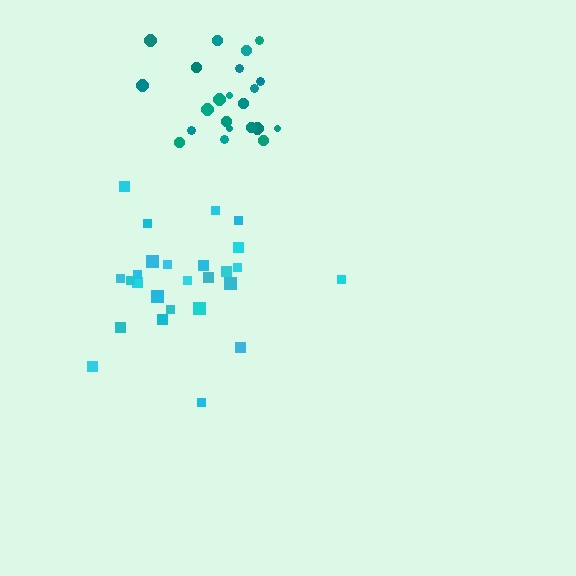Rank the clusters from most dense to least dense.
teal, cyan.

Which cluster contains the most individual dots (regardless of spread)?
Cyan (26).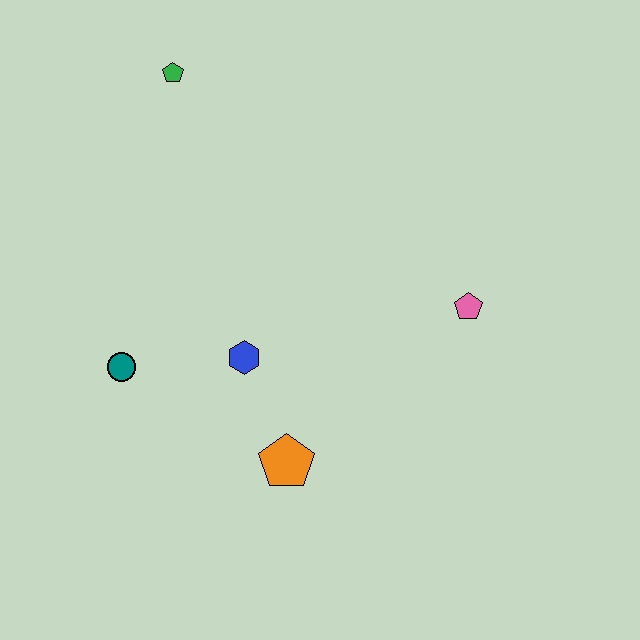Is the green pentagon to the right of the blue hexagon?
No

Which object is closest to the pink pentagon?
The blue hexagon is closest to the pink pentagon.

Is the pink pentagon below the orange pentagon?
No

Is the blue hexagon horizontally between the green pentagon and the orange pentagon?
Yes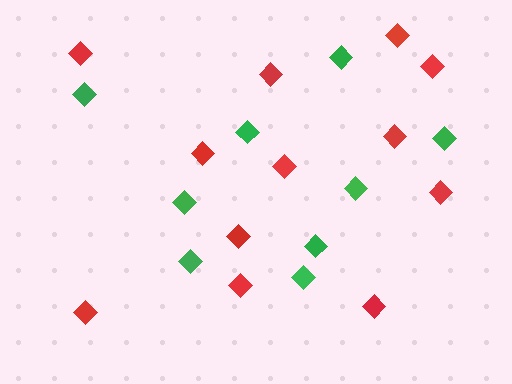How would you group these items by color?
There are 2 groups: one group of red diamonds (12) and one group of green diamonds (9).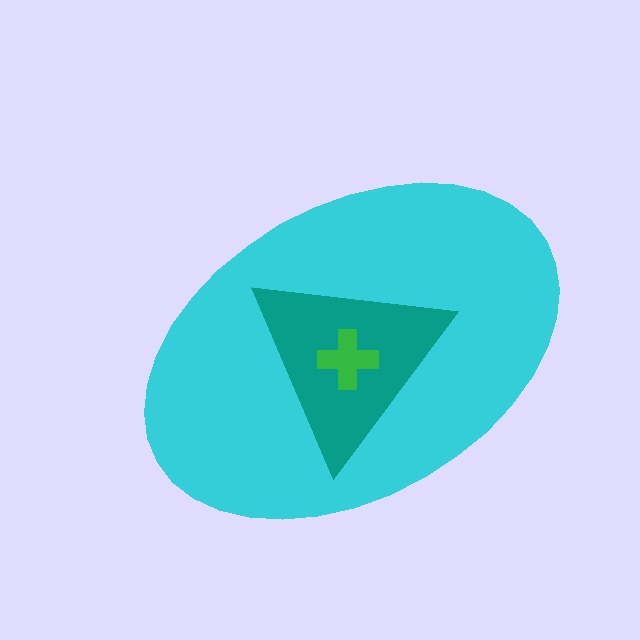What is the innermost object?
The green cross.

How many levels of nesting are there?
3.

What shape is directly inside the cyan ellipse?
The teal triangle.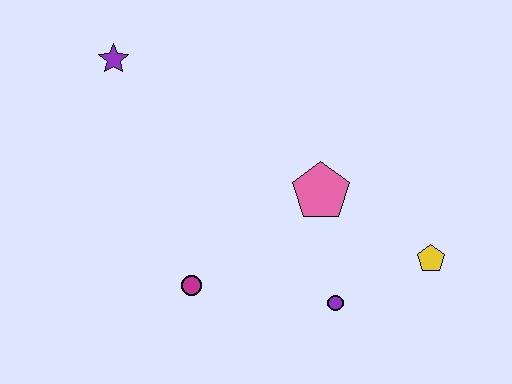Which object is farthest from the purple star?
The yellow pentagon is farthest from the purple star.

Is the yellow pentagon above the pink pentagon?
No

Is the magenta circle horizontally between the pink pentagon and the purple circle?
No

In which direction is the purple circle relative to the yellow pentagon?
The purple circle is to the left of the yellow pentagon.